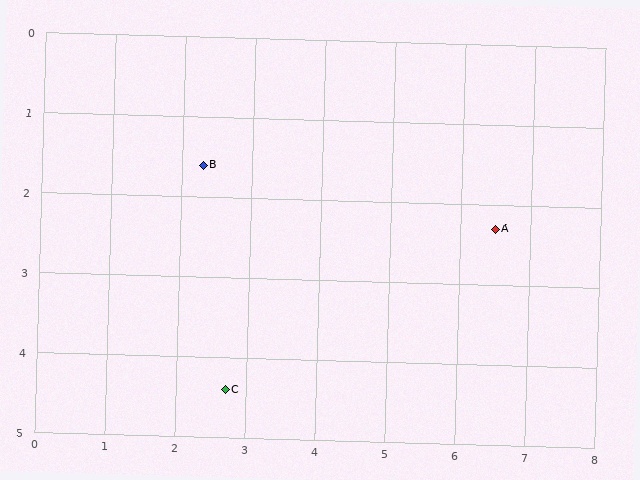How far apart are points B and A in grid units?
Points B and A are about 4.3 grid units apart.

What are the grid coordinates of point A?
Point A is at approximately (6.5, 2.3).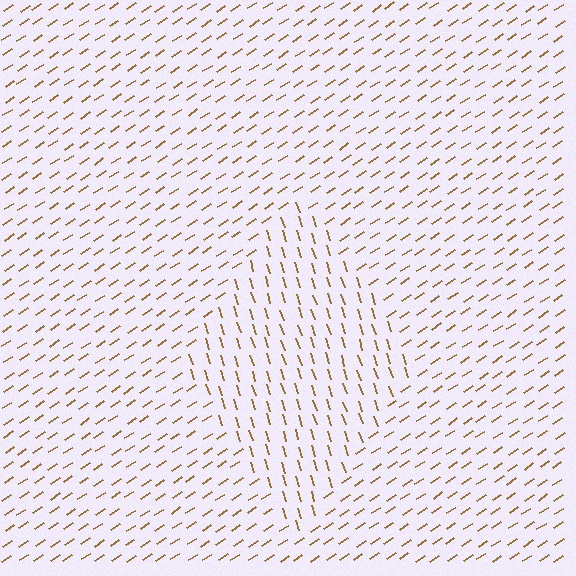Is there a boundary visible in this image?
Yes, there is a texture boundary formed by a change in line orientation.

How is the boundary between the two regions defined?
The boundary is defined purely by a change in line orientation (approximately 74 degrees difference). All lines are the same color and thickness.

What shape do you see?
I see a diamond.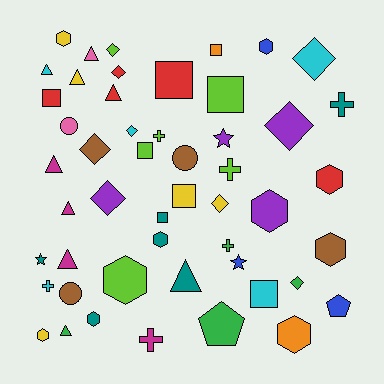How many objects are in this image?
There are 50 objects.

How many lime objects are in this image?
There are 6 lime objects.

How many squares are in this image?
There are 8 squares.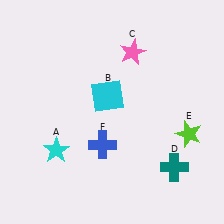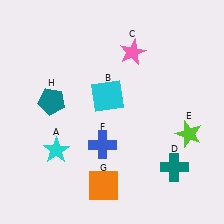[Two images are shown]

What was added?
An orange square (G), a teal pentagon (H) were added in Image 2.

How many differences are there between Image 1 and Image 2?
There are 2 differences between the two images.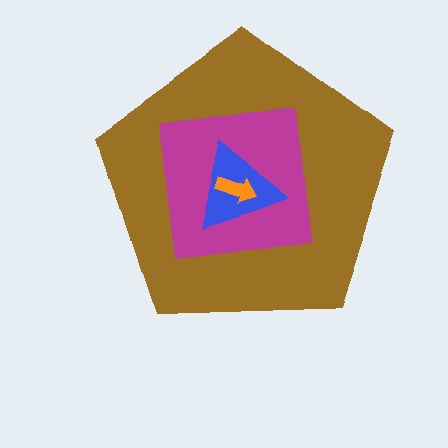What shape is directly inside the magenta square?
The blue triangle.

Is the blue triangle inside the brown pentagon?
Yes.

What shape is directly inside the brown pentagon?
The magenta square.